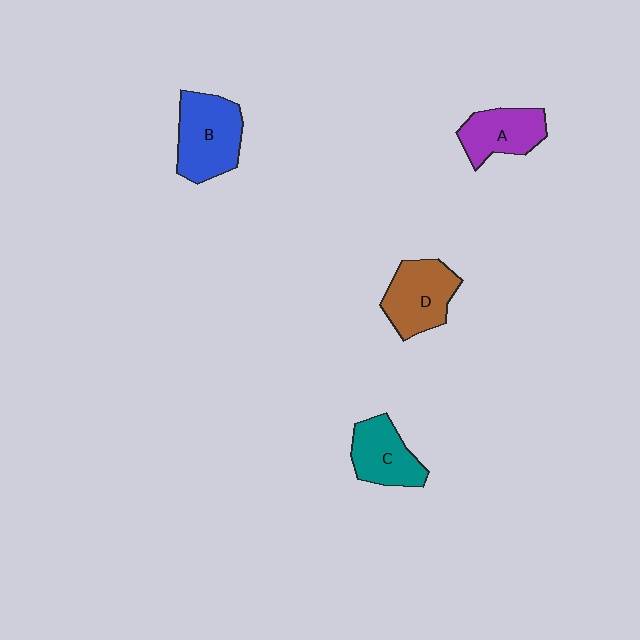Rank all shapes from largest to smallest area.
From largest to smallest: B (blue), D (brown), C (teal), A (purple).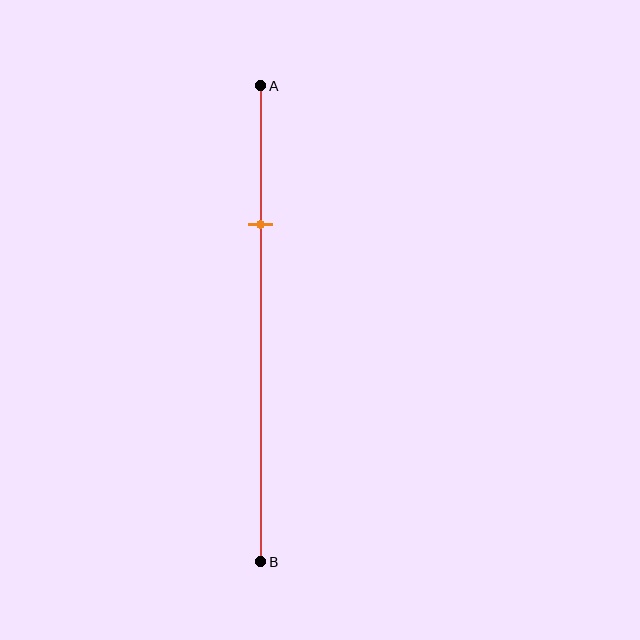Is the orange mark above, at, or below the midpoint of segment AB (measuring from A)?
The orange mark is above the midpoint of segment AB.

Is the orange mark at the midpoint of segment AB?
No, the mark is at about 30% from A, not at the 50% midpoint.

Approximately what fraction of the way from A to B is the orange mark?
The orange mark is approximately 30% of the way from A to B.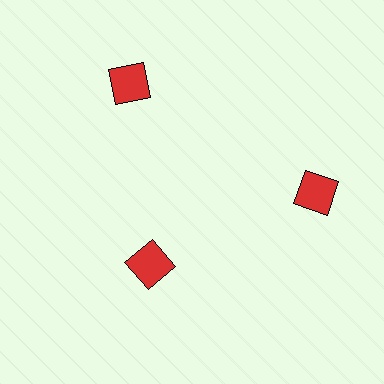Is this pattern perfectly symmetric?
No. The 3 red squares are arranged in a ring, but one element near the 7 o'clock position is pulled inward toward the center, breaking the 3-fold rotational symmetry.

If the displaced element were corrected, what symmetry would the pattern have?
It would have 3-fold rotational symmetry — the pattern would map onto itself every 120 degrees.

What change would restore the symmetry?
The symmetry would be restored by moving it outward, back onto the ring so that all 3 squares sit at equal angles and equal distance from the center.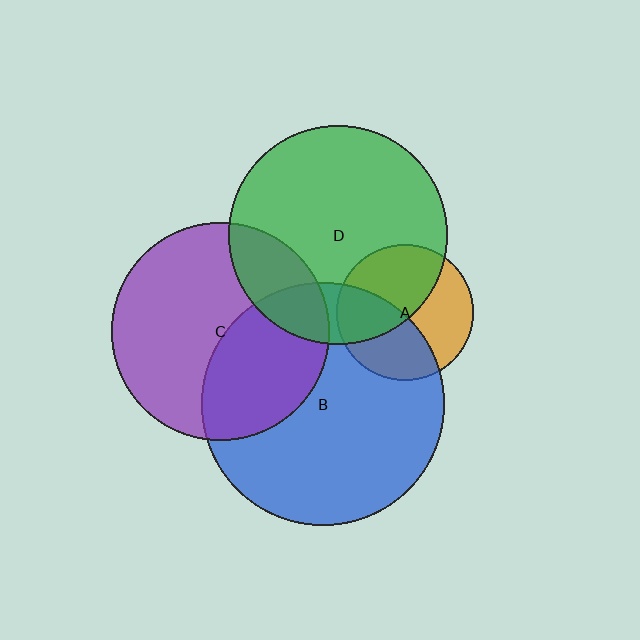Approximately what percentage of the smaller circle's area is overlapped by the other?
Approximately 20%.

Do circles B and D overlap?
Yes.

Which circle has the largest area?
Circle B (blue).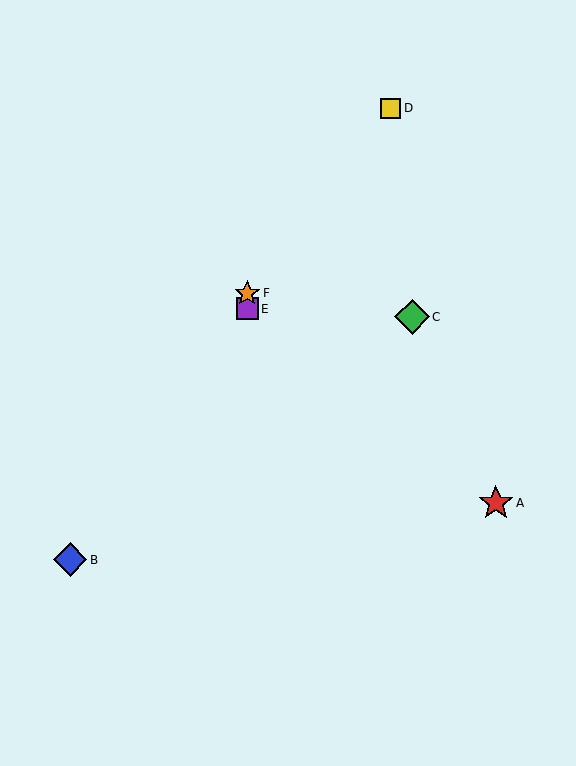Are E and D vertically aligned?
No, E is at x≈247 and D is at x≈390.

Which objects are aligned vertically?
Objects E, F are aligned vertically.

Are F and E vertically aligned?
Yes, both are at x≈247.